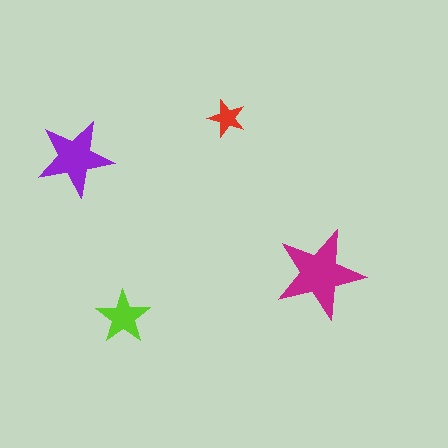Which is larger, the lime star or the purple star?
The purple one.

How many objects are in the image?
There are 4 objects in the image.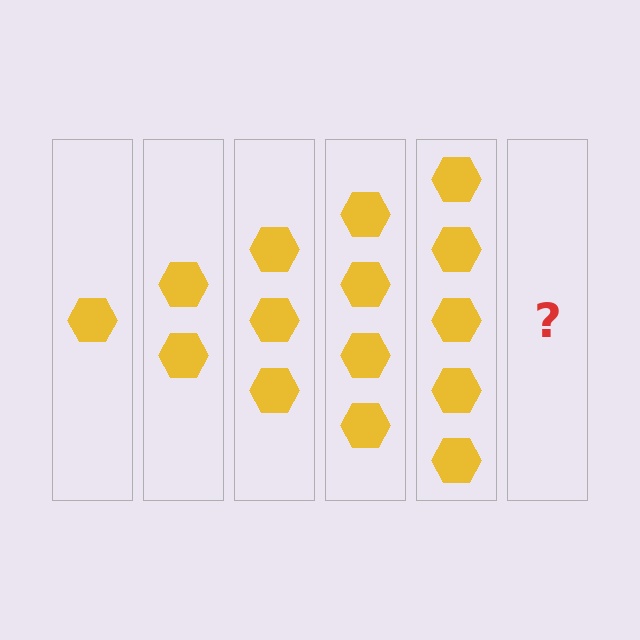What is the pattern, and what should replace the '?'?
The pattern is that each step adds one more hexagon. The '?' should be 6 hexagons.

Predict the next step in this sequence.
The next step is 6 hexagons.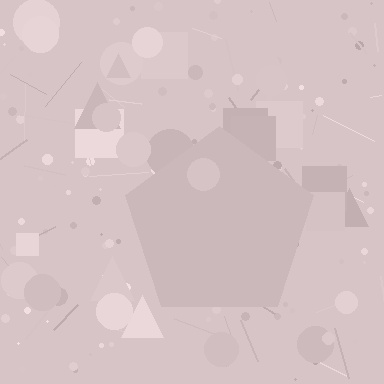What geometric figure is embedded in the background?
A pentagon is embedded in the background.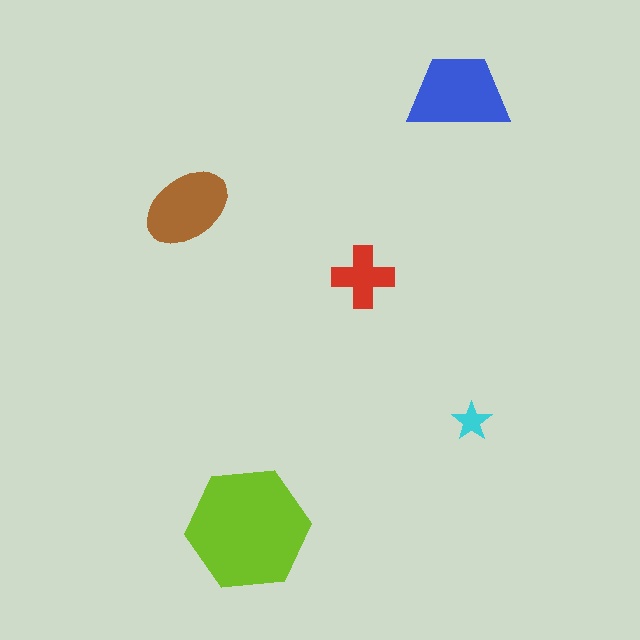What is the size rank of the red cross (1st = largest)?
4th.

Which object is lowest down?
The lime hexagon is bottommost.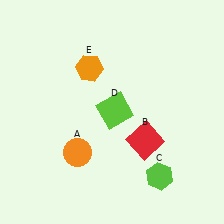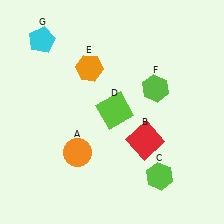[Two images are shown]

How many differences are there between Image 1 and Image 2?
There are 2 differences between the two images.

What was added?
A lime hexagon (F), a cyan pentagon (G) were added in Image 2.